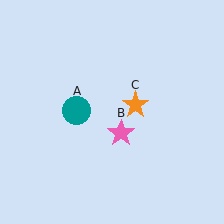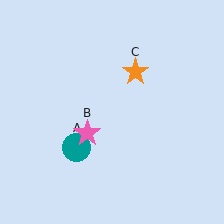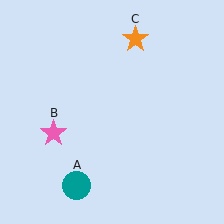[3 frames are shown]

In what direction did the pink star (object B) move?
The pink star (object B) moved left.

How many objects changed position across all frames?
3 objects changed position: teal circle (object A), pink star (object B), orange star (object C).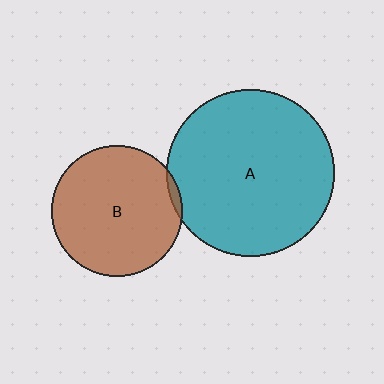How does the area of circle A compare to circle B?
Approximately 1.6 times.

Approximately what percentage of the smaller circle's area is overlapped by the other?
Approximately 5%.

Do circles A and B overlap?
Yes.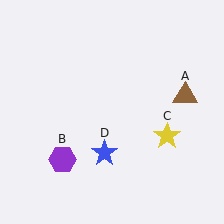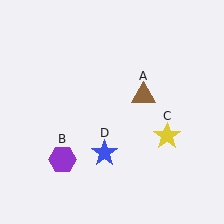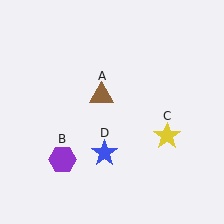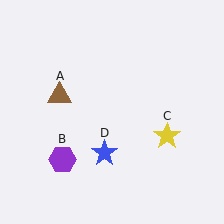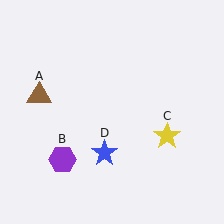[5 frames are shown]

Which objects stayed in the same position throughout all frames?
Purple hexagon (object B) and yellow star (object C) and blue star (object D) remained stationary.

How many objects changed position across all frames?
1 object changed position: brown triangle (object A).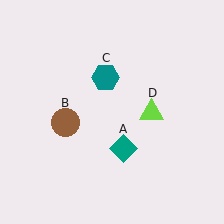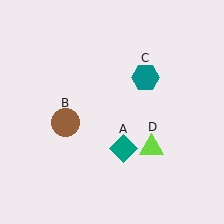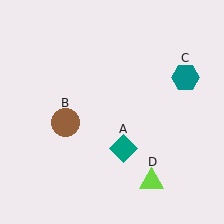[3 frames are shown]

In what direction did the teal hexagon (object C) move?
The teal hexagon (object C) moved right.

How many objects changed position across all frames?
2 objects changed position: teal hexagon (object C), lime triangle (object D).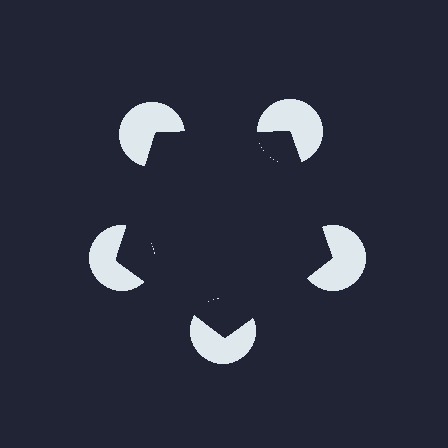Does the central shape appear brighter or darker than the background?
It typically appears slightly darker than the background, even though no actual brightness change is drawn.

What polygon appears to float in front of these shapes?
An illusory pentagon — its edges are inferred from the aligned wedge cuts in the pac-man discs, not physically drawn.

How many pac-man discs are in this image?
There are 5 — one at each vertex of the illusory pentagon.